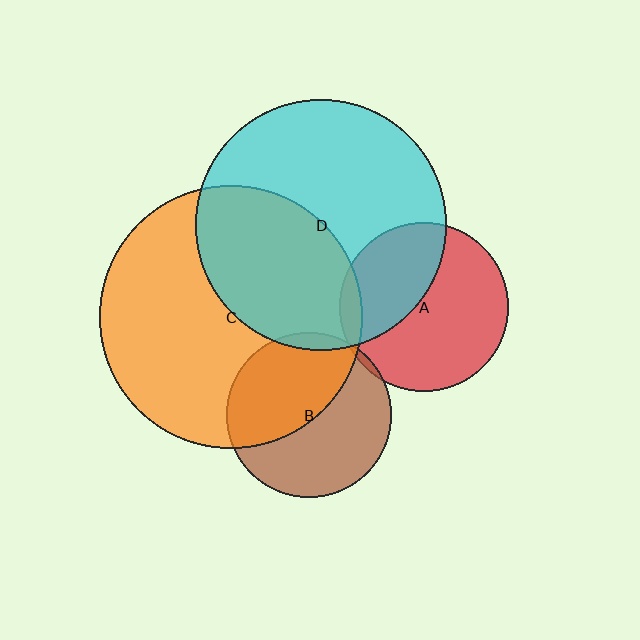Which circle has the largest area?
Circle C (orange).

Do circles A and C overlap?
Yes.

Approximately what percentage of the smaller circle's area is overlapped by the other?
Approximately 5%.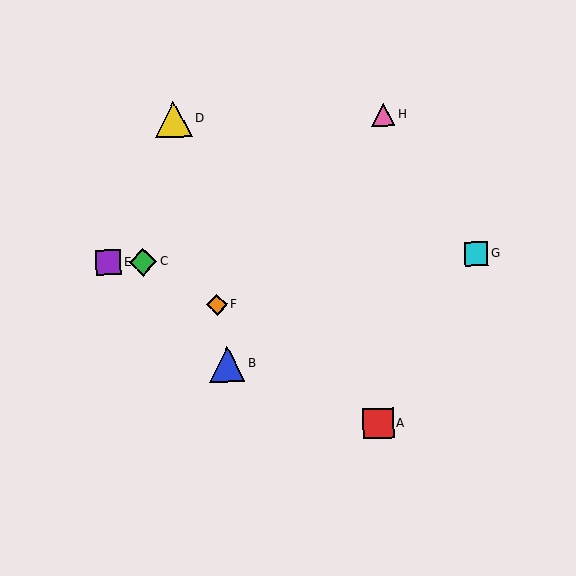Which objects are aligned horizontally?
Objects C, E, G are aligned horizontally.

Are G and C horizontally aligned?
Yes, both are at y≈254.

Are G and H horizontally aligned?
No, G is at y≈254 and H is at y≈115.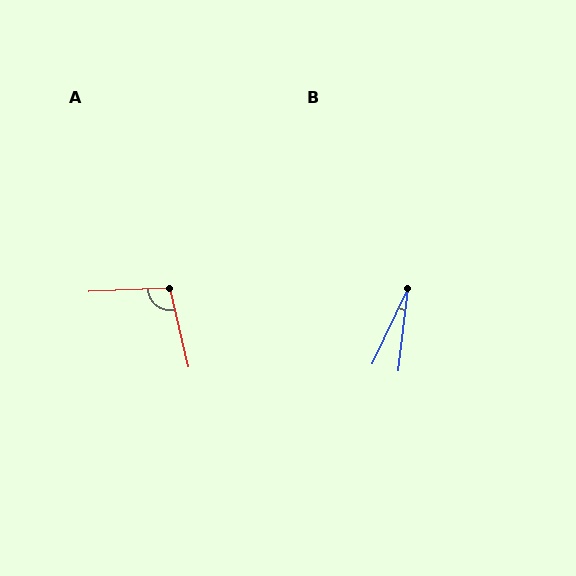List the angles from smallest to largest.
B (19°), A (101°).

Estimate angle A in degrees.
Approximately 101 degrees.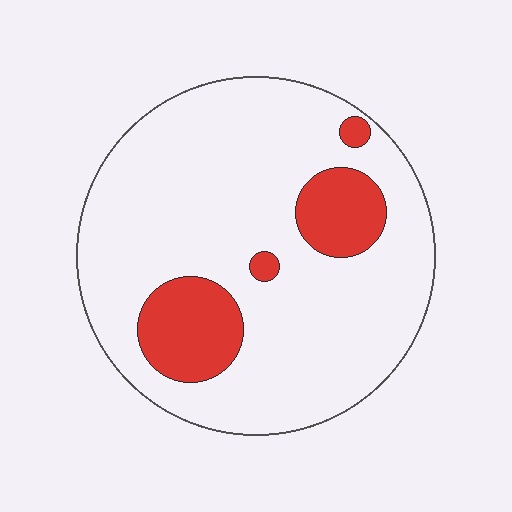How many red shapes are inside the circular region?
4.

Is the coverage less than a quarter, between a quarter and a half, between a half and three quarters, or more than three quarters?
Less than a quarter.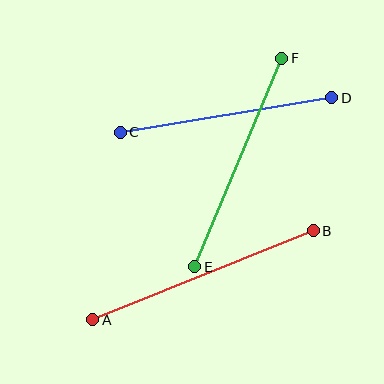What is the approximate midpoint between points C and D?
The midpoint is at approximately (226, 115) pixels.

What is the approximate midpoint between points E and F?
The midpoint is at approximately (238, 163) pixels.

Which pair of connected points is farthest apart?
Points A and B are farthest apart.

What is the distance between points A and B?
The distance is approximately 238 pixels.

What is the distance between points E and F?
The distance is approximately 226 pixels.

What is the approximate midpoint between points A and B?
The midpoint is at approximately (203, 275) pixels.